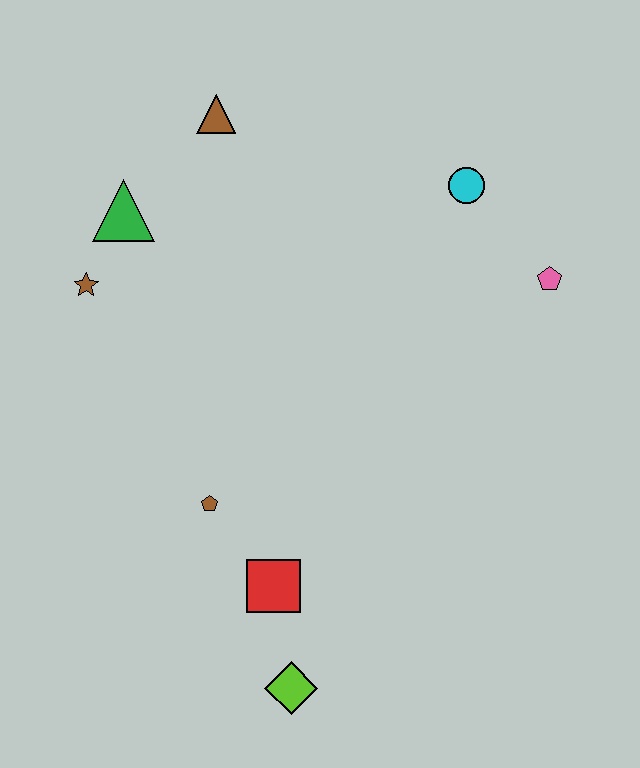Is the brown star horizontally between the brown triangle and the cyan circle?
No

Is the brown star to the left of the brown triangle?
Yes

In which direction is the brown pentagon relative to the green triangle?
The brown pentagon is below the green triangle.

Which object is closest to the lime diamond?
The red square is closest to the lime diamond.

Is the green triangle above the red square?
Yes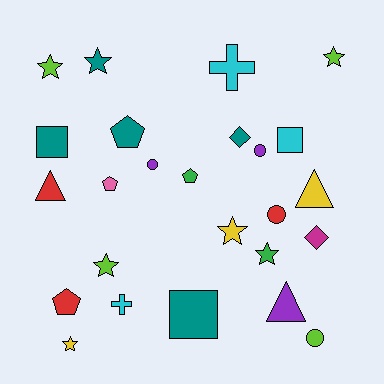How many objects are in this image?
There are 25 objects.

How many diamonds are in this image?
There are 2 diamonds.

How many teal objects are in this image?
There are 5 teal objects.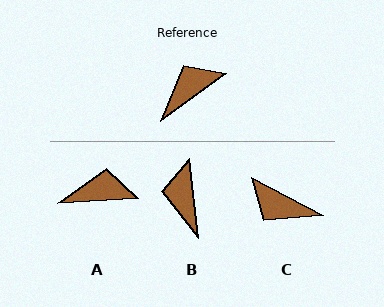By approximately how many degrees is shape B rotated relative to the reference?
Approximately 61 degrees counter-clockwise.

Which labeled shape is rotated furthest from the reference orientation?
C, about 116 degrees away.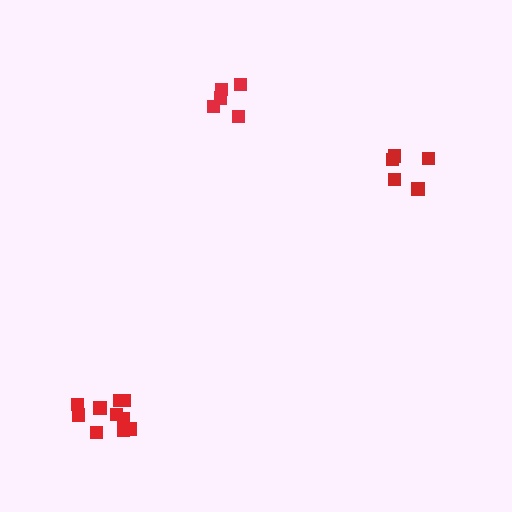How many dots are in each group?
Group 1: 5 dots, Group 2: 10 dots, Group 3: 5 dots (20 total).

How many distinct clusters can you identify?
There are 3 distinct clusters.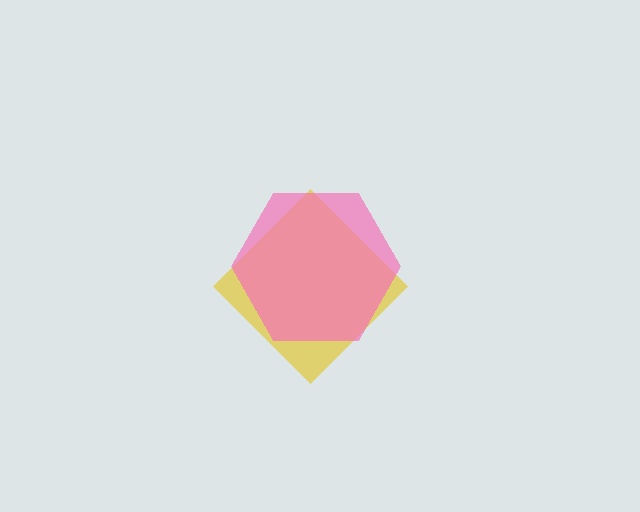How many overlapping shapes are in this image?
There are 2 overlapping shapes in the image.